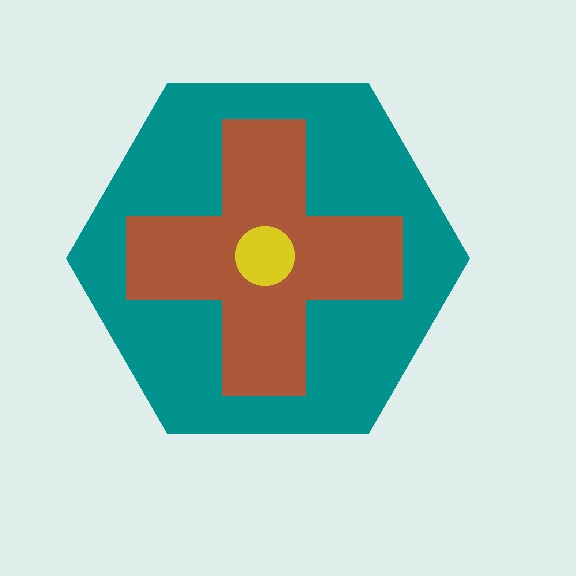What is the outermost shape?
The teal hexagon.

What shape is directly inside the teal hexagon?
The brown cross.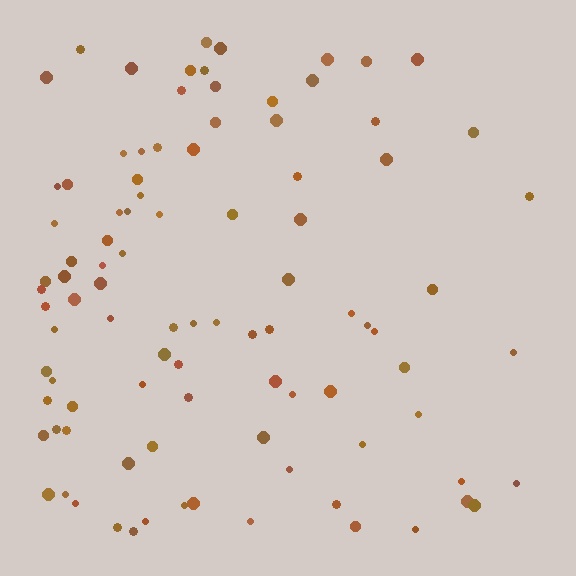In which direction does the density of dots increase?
From right to left, with the left side densest.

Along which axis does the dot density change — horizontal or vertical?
Horizontal.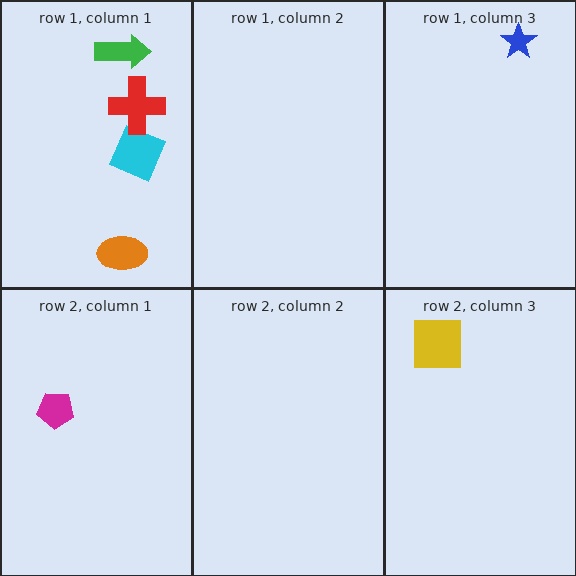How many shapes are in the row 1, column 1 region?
4.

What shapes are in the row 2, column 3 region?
The yellow square.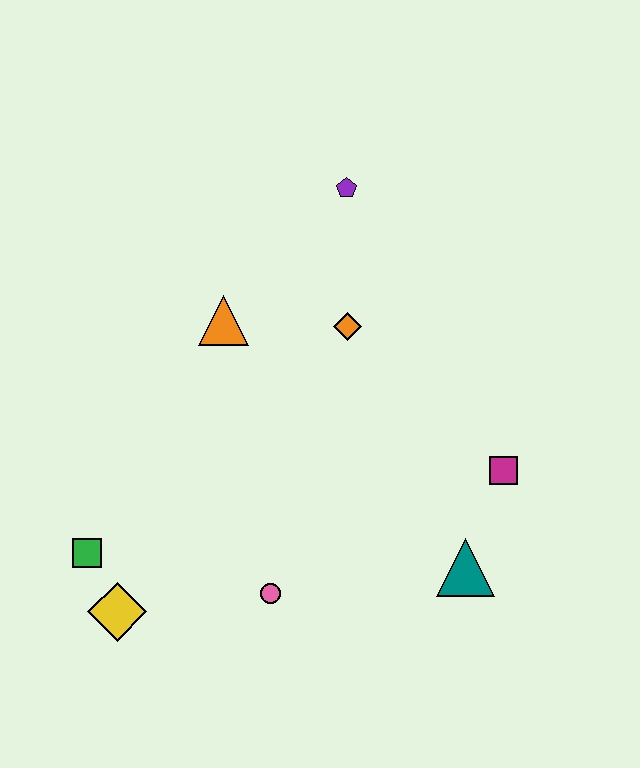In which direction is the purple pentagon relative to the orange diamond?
The purple pentagon is above the orange diamond.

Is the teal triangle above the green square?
No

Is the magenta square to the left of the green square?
No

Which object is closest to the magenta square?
The teal triangle is closest to the magenta square.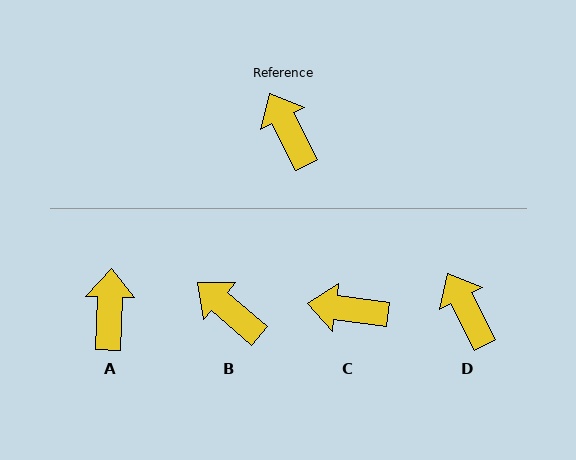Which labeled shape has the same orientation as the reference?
D.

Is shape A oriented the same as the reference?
No, it is off by about 30 degrees.